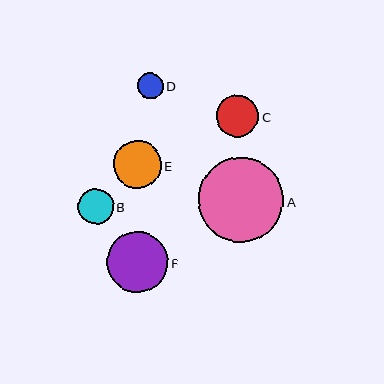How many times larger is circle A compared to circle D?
Circle A is approximately 3.3 times the size of circle D.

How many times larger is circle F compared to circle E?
Circle F is approximately 1.3 times the size of circle E.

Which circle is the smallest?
Circle D is the smallest with a size of approximately 26 pixels.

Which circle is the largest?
Circle A is the largest with a size of approximately 85 pixels.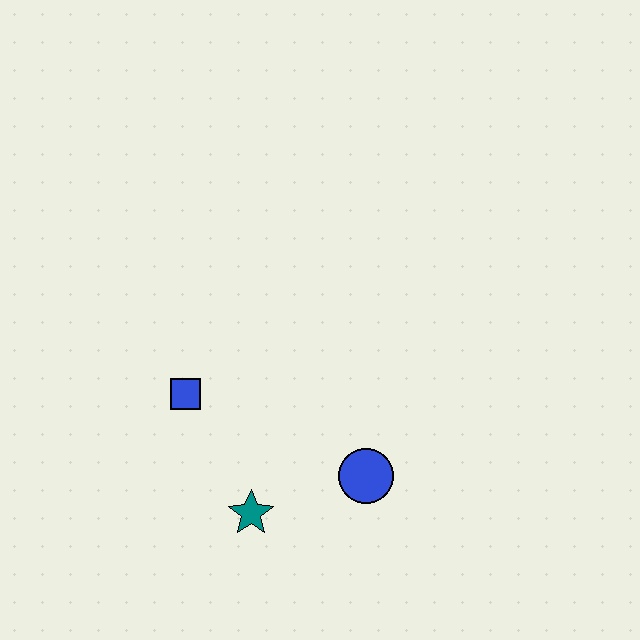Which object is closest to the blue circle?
The teal star is closest to the blue circle.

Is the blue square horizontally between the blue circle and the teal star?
No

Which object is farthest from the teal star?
The blue square is farthest from the teal star.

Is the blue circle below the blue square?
Yes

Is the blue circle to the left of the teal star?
No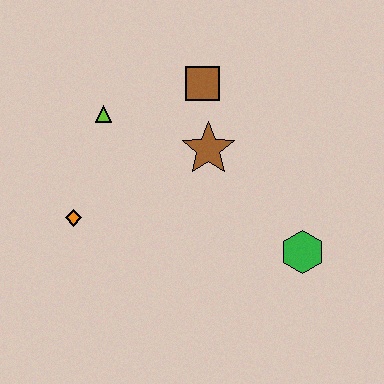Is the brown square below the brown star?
No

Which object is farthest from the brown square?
The green hexagon is farthest from the brown square.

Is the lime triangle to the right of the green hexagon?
No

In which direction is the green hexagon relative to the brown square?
The green hexagon is below the brown square.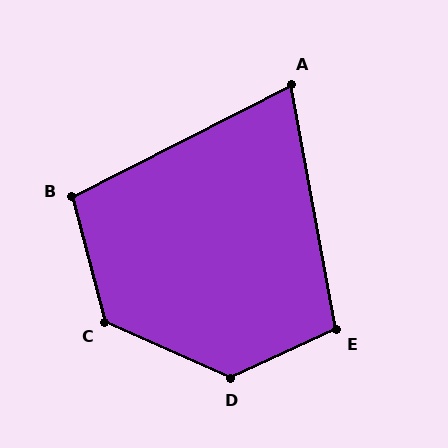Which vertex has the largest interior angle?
D, at approximately 131 degrees.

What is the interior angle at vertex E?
Approximately 104 degrees (obtuse).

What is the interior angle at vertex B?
Approximately 102 degrees (obtuse).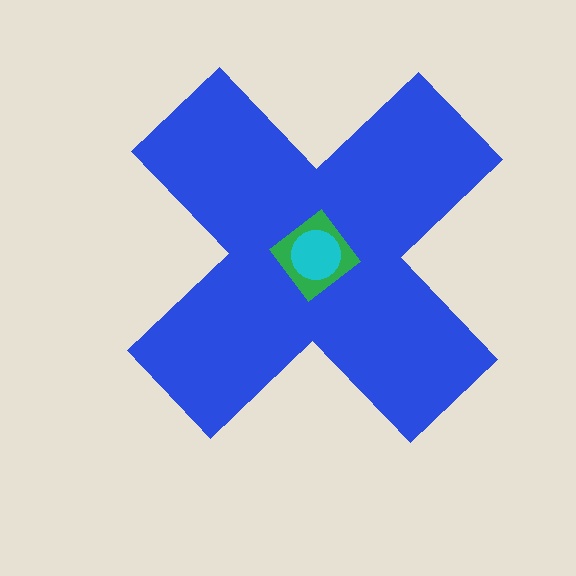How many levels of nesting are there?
3.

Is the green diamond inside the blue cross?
Yes.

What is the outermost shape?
The blue cross.